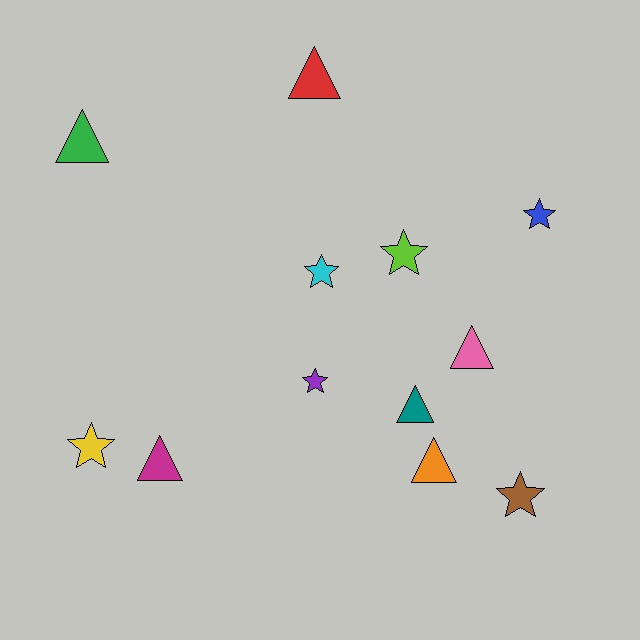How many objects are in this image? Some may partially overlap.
There are 12 objects.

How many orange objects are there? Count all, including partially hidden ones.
There is 1 orange object.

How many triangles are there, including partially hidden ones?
There are 6 triangles.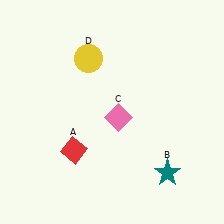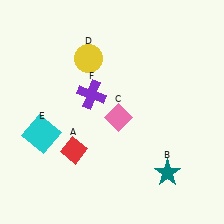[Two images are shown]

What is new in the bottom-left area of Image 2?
A cyan square (E) was added in the bottom-left area of Image 2.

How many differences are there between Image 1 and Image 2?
There are 2 differences between the two images.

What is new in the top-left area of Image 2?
A purple cross (F) was added in the top-left area of Image 2.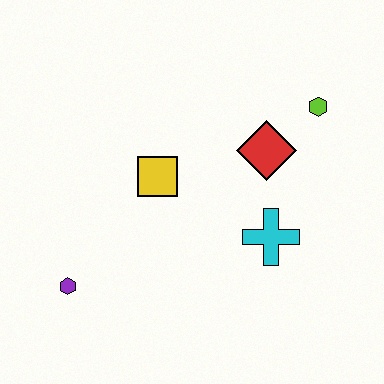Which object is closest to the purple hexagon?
The yellow square is closest to the purple hexagon.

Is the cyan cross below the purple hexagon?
No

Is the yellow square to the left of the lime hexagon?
Yes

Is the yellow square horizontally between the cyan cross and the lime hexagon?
No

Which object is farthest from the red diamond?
The purple hexagon is farthest from the red diamond.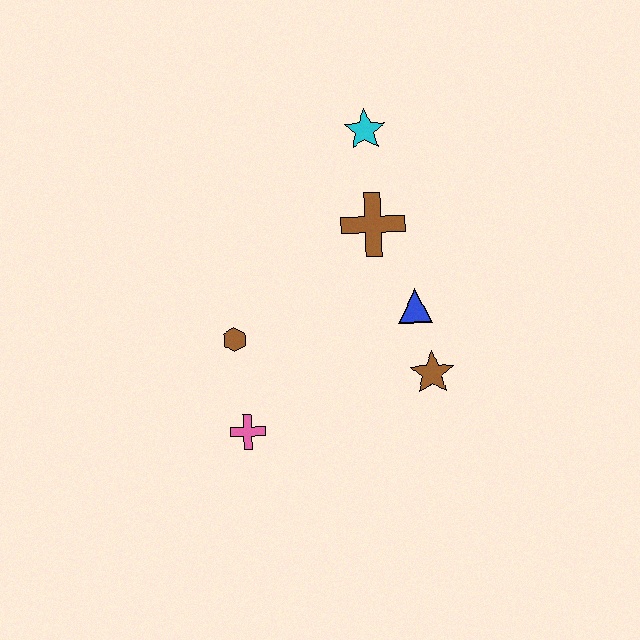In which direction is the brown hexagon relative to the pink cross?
The brown hexagon is above the pink cross.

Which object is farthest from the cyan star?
The pink cross is farthest from the cyan star.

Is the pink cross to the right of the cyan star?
No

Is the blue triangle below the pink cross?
No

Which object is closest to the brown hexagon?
The pink cross is closest to the brown hexagon.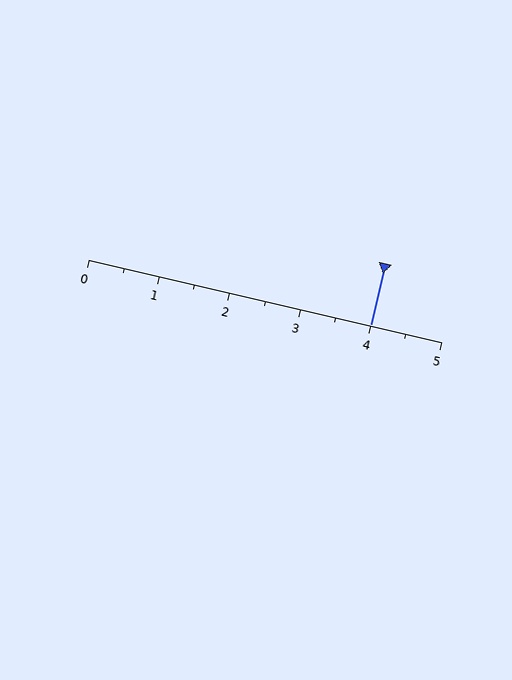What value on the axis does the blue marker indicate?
The marker indicates approximately 4.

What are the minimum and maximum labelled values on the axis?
The axis runs from 0 to 5.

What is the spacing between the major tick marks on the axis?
The major ticks are spaced 1 apart.